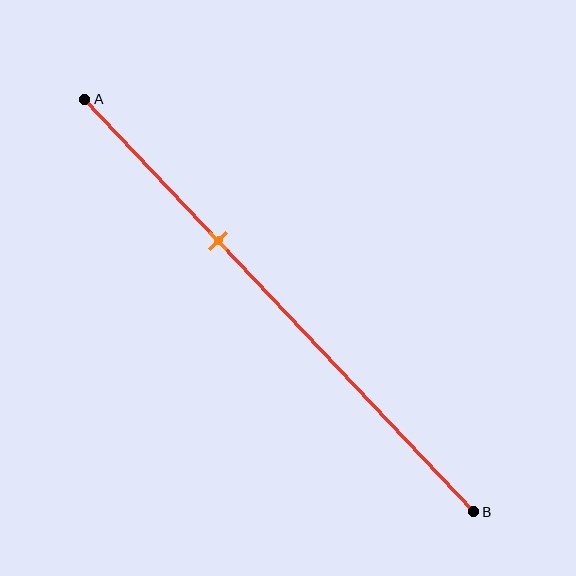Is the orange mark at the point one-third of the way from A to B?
Yes, the mark is approximately at the one-third point.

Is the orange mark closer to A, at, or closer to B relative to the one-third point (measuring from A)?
The orange mark is approximately at the one-third point of segment AB.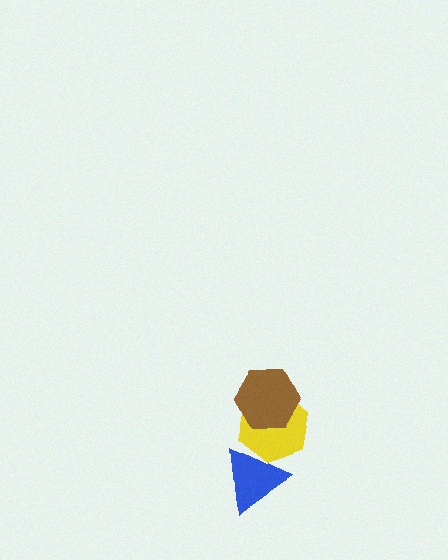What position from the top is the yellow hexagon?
The yellow hexagon is 2nd from the top.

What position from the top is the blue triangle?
The blue triangle is 3rd from the top.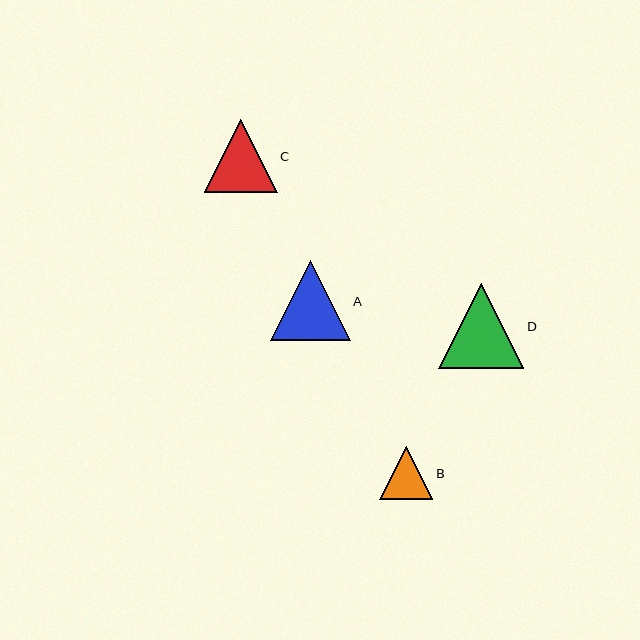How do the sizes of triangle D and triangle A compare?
Triangle D and triangle A are approximately the same size.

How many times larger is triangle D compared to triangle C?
Triangle D is approximately 1.2 times the size of triangle C.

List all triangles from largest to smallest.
From largest to smallest: D, A, C, B.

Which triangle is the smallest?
Triangle B is the smallest with a size of approximately 53 pixels.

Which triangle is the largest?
Triangle D is the largest with a size of approximately 85 pixels.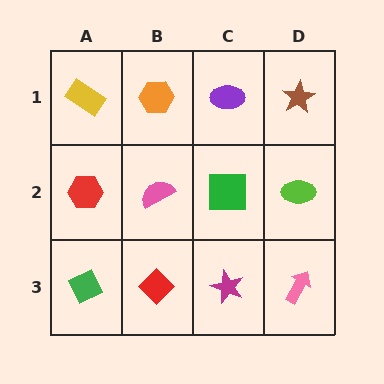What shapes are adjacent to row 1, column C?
A green square (row 2, column C), an orange hexagon (row 1, column B), a brown star (row 1, column D).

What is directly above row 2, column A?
A yellow rectangle.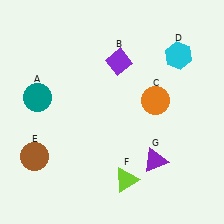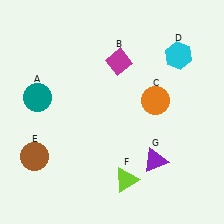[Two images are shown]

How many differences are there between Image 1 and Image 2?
There is 1 difference between the two images.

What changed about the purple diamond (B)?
In Image 1, B is purple. In Image 2, it changed to magenta.